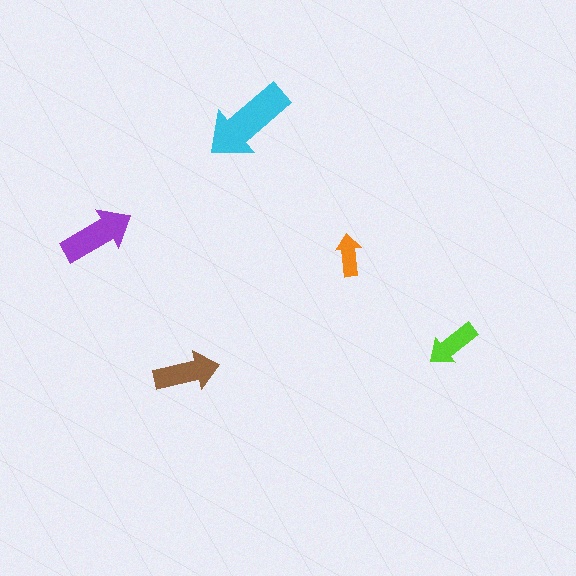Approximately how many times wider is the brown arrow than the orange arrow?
About 1.5 times wider.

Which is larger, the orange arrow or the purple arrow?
The purple one.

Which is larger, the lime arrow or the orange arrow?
The lime one.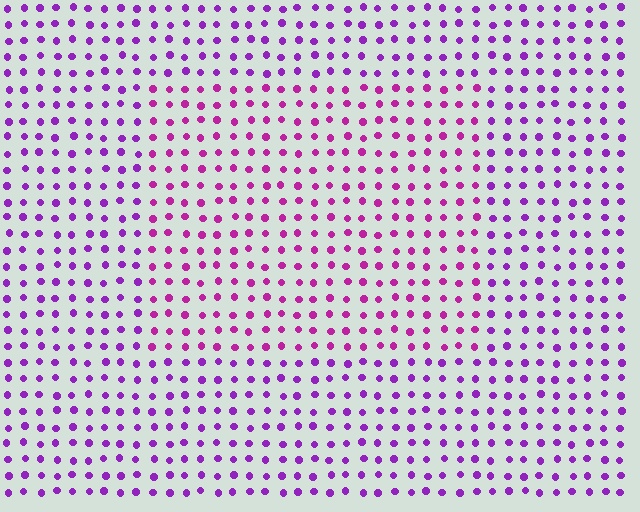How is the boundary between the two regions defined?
The boundary is defined purely by a slight shift in hue (about 28 degrees). Spacing, size, and orientation are identical on both sides.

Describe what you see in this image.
The image is filled with small purple elements in a uniform arrangement. A rectangle-shaped region is visible where the elements are tinted to a slightly different hue, forming a subtle color boundary.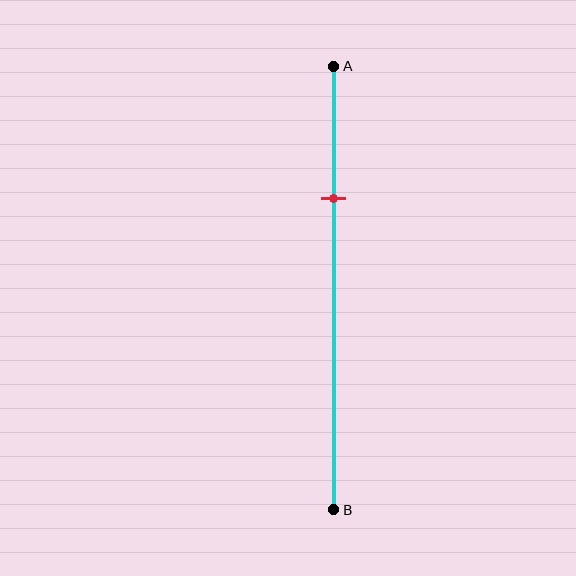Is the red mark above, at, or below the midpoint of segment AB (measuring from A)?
The red mark is above the midpoint of segment AB.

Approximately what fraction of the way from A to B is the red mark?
The red mark is approximately 30% of the way from A to B.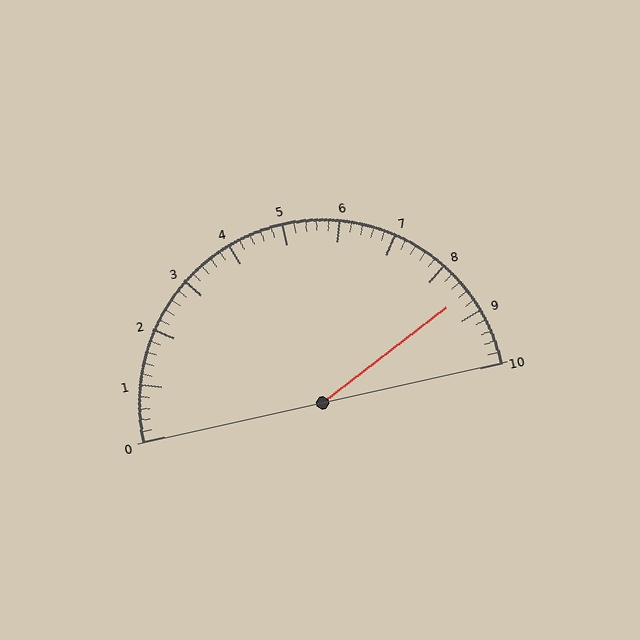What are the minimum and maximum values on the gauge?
The gauge ranges from 0 to 10.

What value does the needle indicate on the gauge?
The needle indicates approximately 8.6.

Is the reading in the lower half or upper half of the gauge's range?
The reading is in the upper half of the range (0 to 10).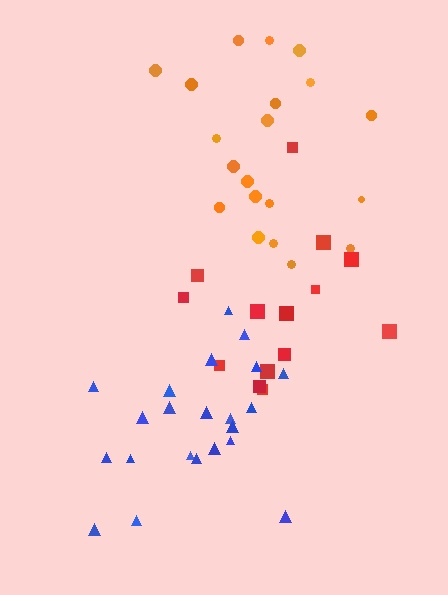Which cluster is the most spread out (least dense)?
Red.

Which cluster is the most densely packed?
Orange.